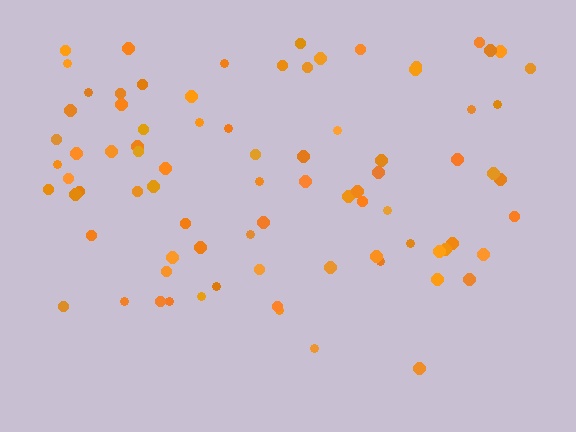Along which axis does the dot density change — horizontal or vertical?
Vertical.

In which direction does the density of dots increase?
From bottom to top, with the top side densest.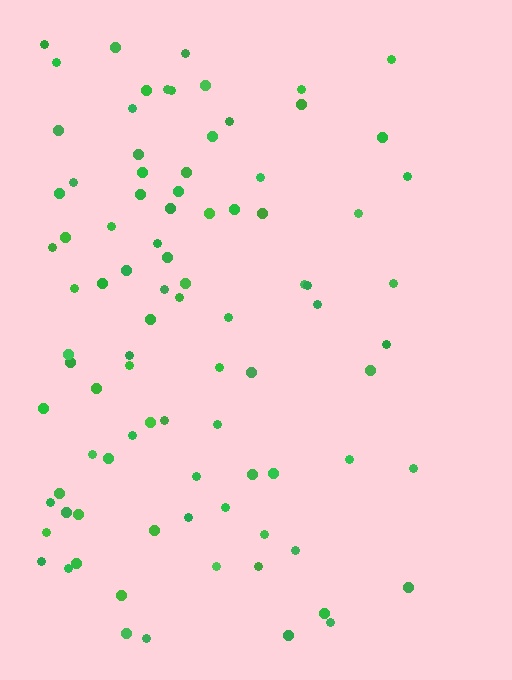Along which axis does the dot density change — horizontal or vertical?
Horizontal.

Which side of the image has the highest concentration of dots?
The left.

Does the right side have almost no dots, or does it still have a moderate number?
Still a moderate number, just noticeably fewer than the left.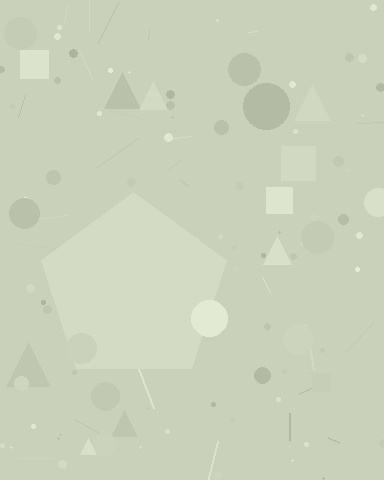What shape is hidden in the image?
A pentagon is hidden in the image.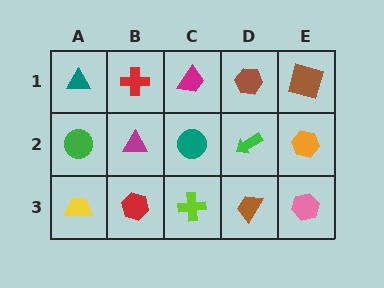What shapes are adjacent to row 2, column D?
A brown hexagon (row 1, column D), a brown trapezoid (row 3, column D), a teal circle (row 2, column C), an orange hexagon (row 2, column E).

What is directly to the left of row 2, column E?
A green arrow.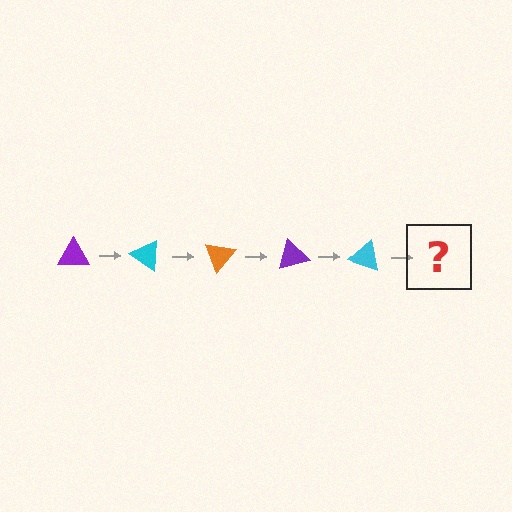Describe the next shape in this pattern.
It should be an orange triangle, rotated 175 degrees from the start.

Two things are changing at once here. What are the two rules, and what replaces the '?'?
The two rules are that it rotates 35 degrees each step and the color cycles through purple, cyan, and orange. The '?' should be an orange triangle, rotated 175 degrees from the start.